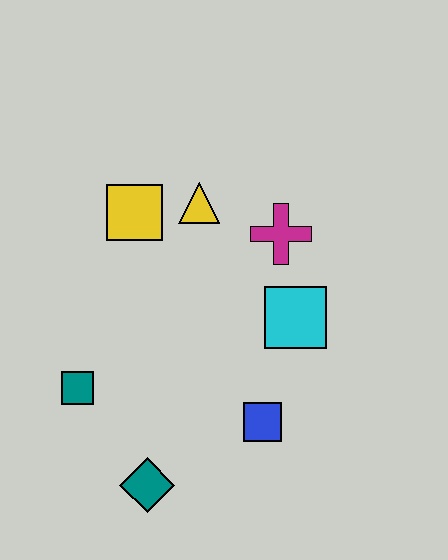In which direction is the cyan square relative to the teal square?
The cyan square is to the right of the teal square.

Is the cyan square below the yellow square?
Yes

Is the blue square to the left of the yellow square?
No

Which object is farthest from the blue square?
The yellow square is farthest from the blue square.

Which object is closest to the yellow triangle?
The yellow square is closest to the yellow triangle.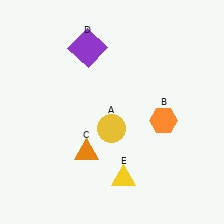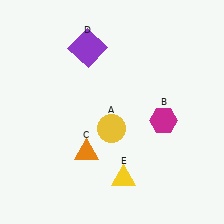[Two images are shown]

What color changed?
The hexagon (B) changed from orange in Image 1 to magenta in Image 2.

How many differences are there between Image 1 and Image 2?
There is 1 difference between the two images.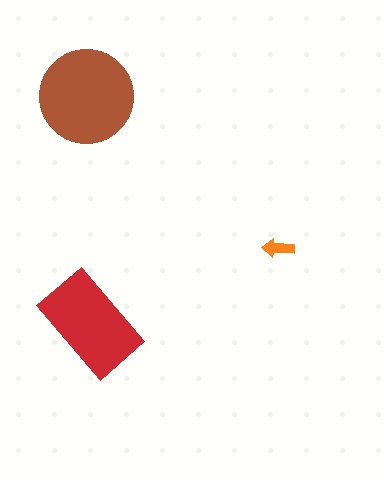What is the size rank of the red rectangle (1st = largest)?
2nd.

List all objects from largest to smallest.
The brown circle, the red rectangle, the orange arrow.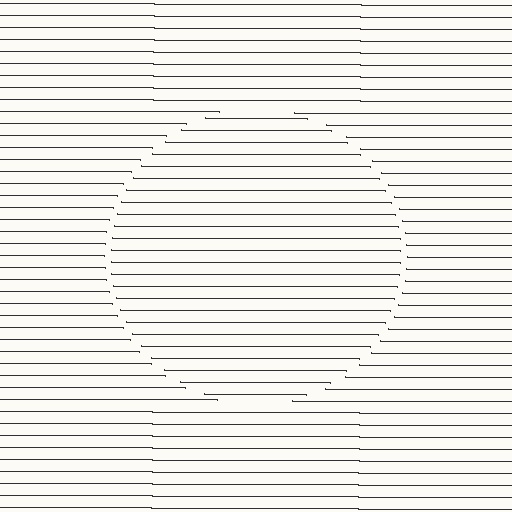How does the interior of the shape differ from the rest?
The interior of the shape contains the same grating, shifted by half a period — the contour is defined by the phase discontinuity where line-ends from the inner and outer gratings abut.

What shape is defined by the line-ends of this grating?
An illusory circle. The interior of the shape contains the same grating, shifted by half a period — the contour is defined by the phase discontinuity where line-ends from the inner and outer gratings abut.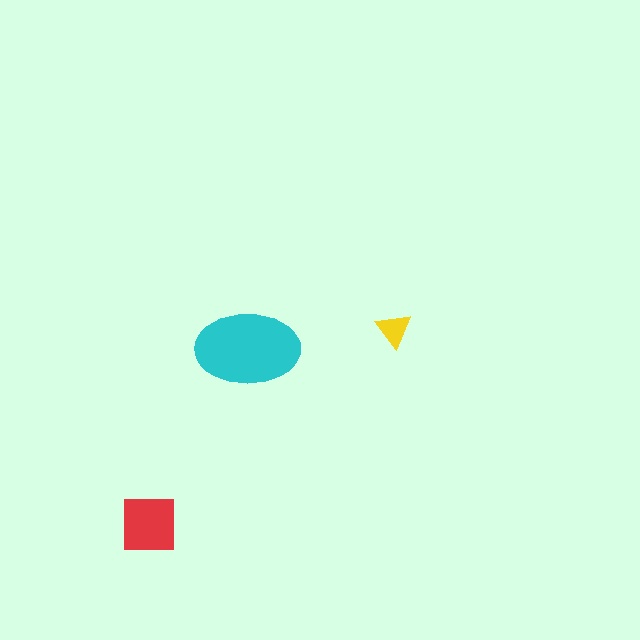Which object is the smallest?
The yellow triangle.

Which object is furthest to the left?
The red square is leftmost.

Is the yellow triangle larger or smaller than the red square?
Smaller.